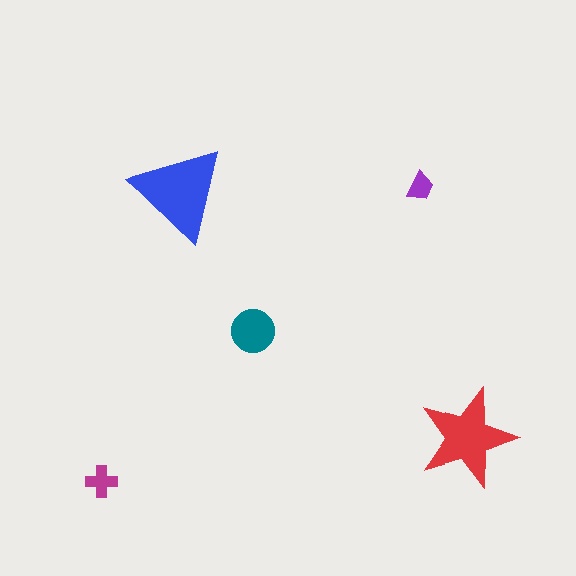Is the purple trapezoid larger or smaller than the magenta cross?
Smaller.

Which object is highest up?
The purple trapezoid is topmost.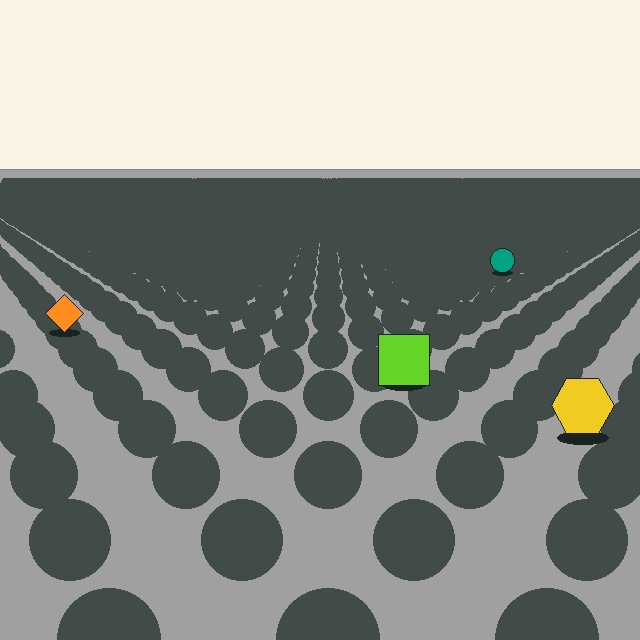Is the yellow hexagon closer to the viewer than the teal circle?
Yes. The yellow hexagon is closer — you can tell from the texture gradient: the ground texture is coarser near it.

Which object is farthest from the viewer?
The teal circle is farthest from the viewer. It appears smaller and the ground texture around it is denser.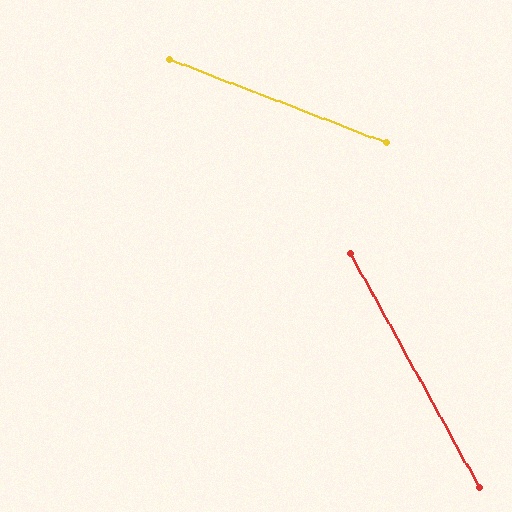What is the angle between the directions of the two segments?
Approximately 40 degrees.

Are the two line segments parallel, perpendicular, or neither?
Neither parallel nor perpendicular — they differ by about 40°.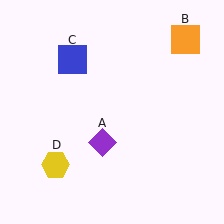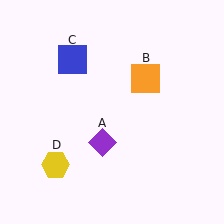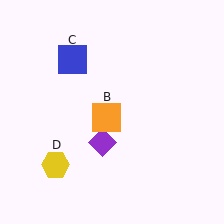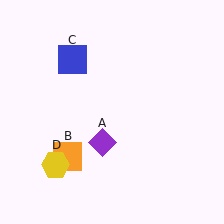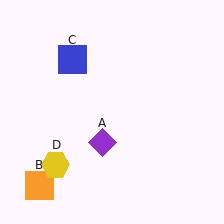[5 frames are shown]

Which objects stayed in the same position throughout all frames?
Purple diamond (object A) and blue square (object C) and yellow hexagon (object D) remained stationary.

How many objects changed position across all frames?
1 object changed position: orange square (object B).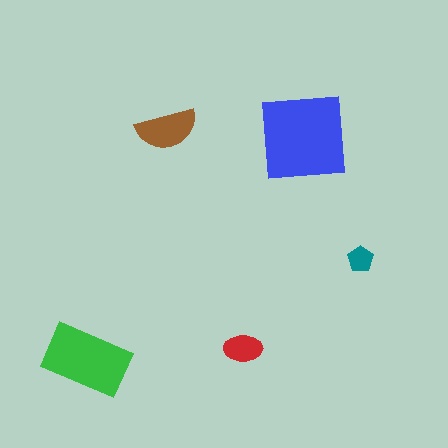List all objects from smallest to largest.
The teal pentagon, the red ellipse, the brown semicircle, the green rectangle, the blue square.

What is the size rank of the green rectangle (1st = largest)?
2nd.